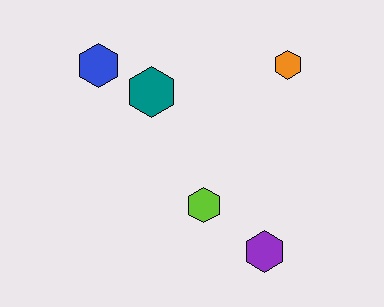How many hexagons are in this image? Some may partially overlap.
There are 5 hexagons.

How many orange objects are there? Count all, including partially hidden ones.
There is 1 orange object.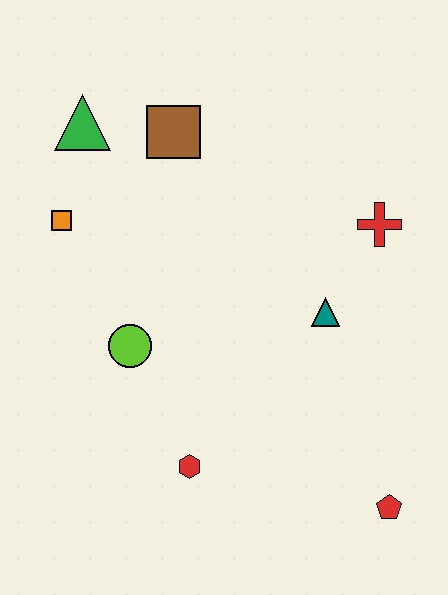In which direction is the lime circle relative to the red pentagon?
The lime circle is to the left of the red pentagon.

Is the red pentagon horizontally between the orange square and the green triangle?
No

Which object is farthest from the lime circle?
The red pentagon is farthest from the lime circle.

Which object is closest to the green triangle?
The brown square is closest to the green triangle.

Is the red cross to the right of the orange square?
Yes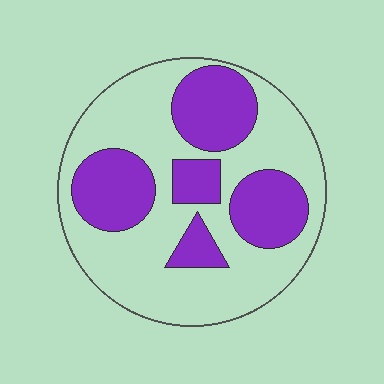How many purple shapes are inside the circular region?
5.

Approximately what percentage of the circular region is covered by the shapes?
Approximately 35%.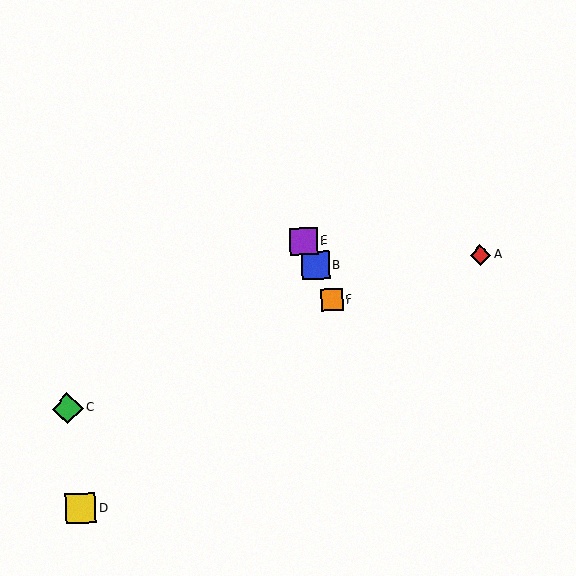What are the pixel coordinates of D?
Object D is at (81, 508).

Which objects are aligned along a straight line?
Objects B, E, F are aligned along a straight line.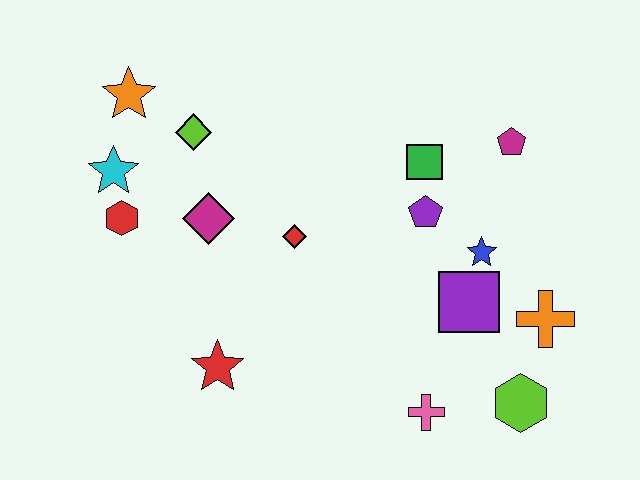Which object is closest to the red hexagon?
The cyan star is closest to the red hexagon.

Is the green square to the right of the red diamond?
Yes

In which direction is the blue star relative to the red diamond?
The blue star is to the right of the red diamond.